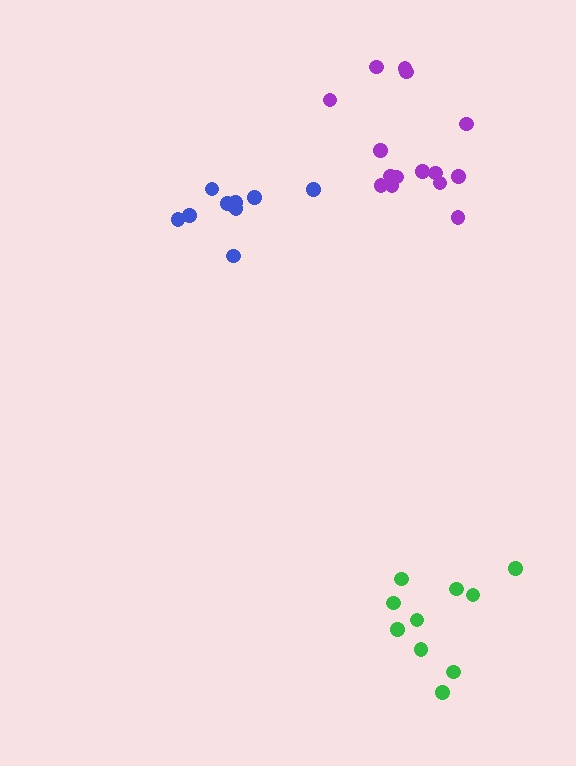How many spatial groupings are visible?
There are 3 spatial groupings.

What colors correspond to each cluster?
The clusters are colored: blue, green, purple.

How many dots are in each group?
Group 1: 10 dots, Group 2: 10 dots, Group 3: 15 dots (35 total).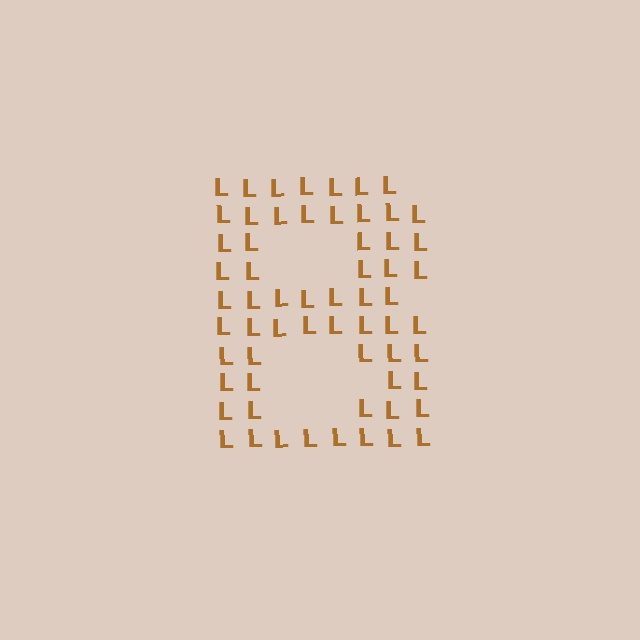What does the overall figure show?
The overall figure shows the letter B.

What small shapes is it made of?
It is made of small letter L's.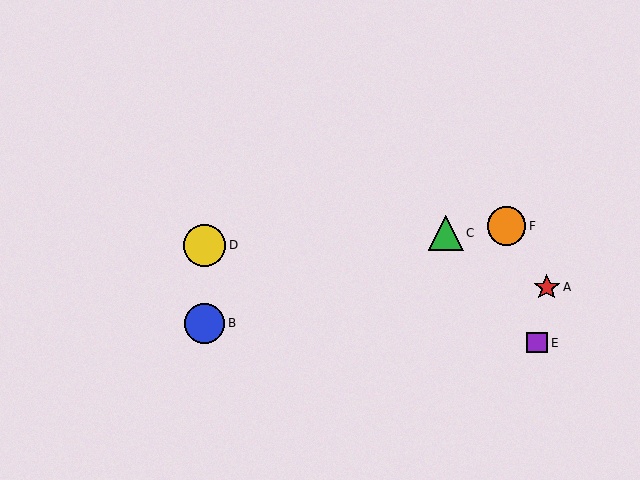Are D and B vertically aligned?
Yes, both are at x≈205.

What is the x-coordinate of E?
Object E is at x≈537.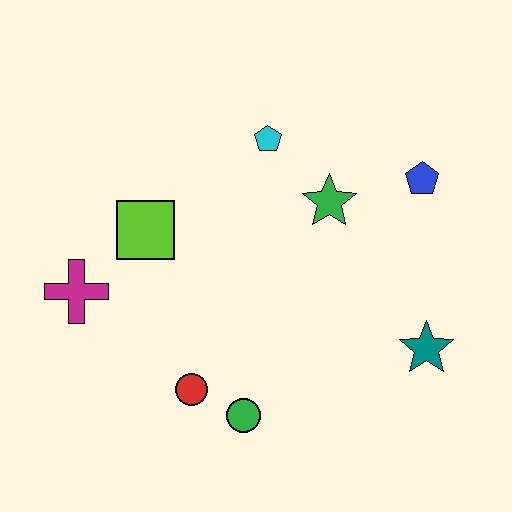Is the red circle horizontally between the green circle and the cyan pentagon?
No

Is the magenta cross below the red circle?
No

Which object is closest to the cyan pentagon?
The green star is closest to the cyan pentagon.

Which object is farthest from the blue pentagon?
The magenta cross is farthest from the blue pentagon.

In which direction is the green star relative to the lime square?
The green star is to the right of the lime square.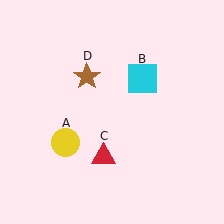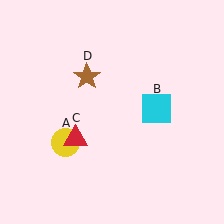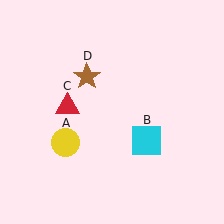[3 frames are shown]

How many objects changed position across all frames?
2 objects changed position: cyan square (object B), red triangle (object C).